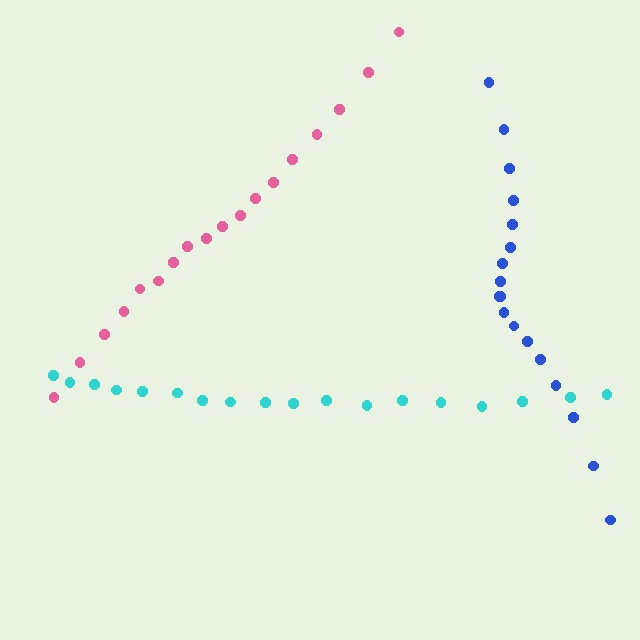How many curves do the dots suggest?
There are 3 distinct paths.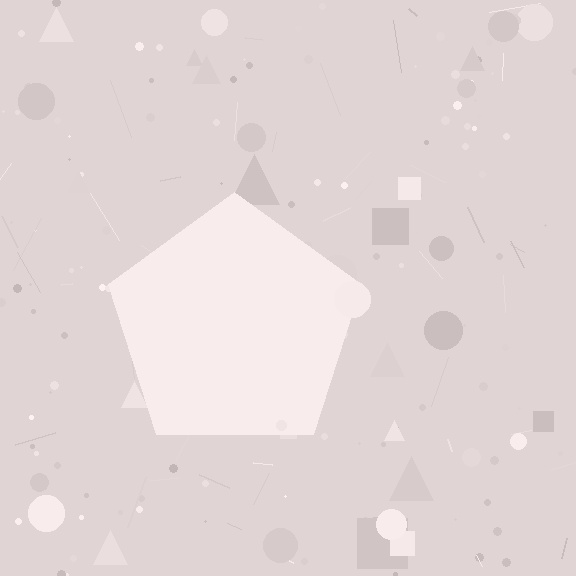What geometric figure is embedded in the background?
A pentagon is embedded in the background.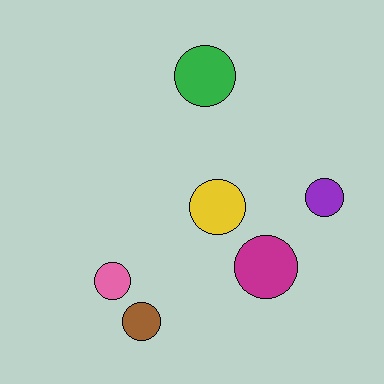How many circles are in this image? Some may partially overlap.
There are 6 circles.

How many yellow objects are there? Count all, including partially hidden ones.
There is 1 yellow object.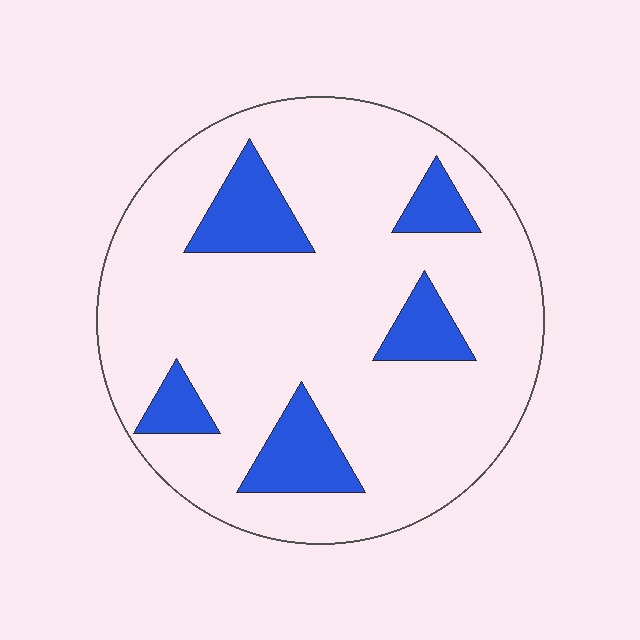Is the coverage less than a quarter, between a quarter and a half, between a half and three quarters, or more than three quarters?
Less than a quarter.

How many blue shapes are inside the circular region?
5.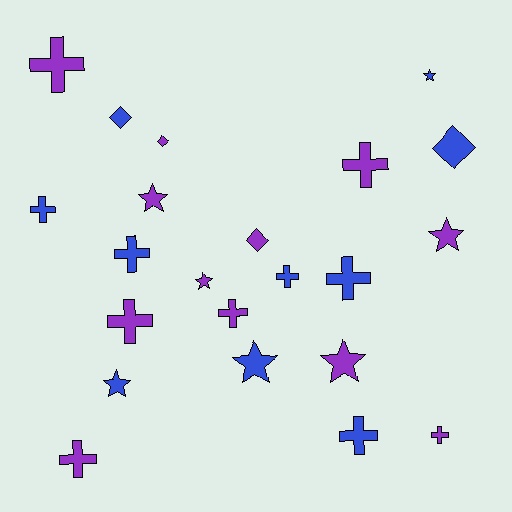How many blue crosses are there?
There are 5 blue crosses.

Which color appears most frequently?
Purple, with 12 objects.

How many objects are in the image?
There are 22 objects.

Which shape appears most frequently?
Cross, with 11 objects.